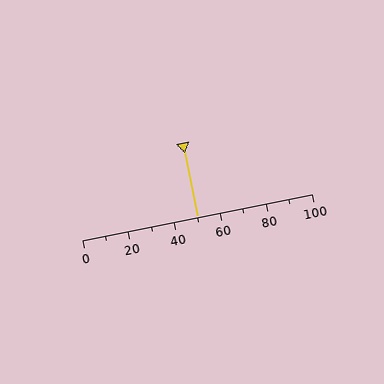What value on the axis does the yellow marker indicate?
The marker indicates approximately 50.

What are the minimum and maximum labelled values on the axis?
The axis runs from 0 to 100.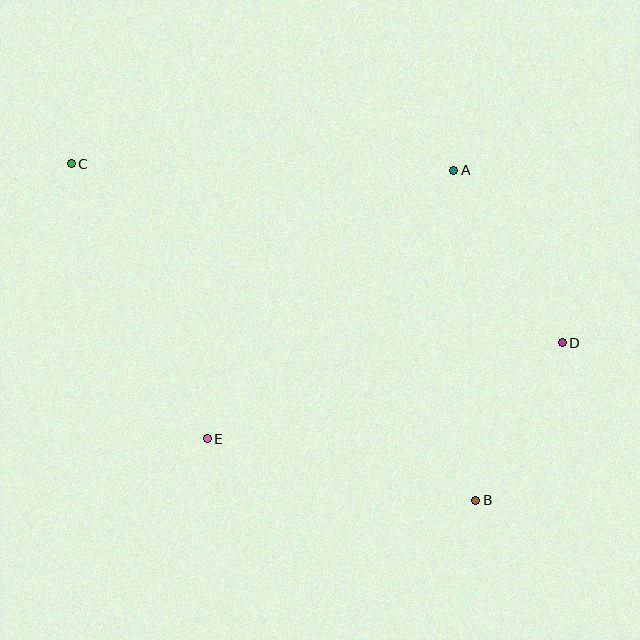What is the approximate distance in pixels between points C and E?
The distance between C and E is approximately 307 pixels.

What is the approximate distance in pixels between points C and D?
The distance between C and D is approximately 523 pixels.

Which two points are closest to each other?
Points B and D are closest to each other.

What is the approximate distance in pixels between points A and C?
The distance between A and C is approximately 382 pixels.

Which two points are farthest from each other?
Points B and C are farthest from each other.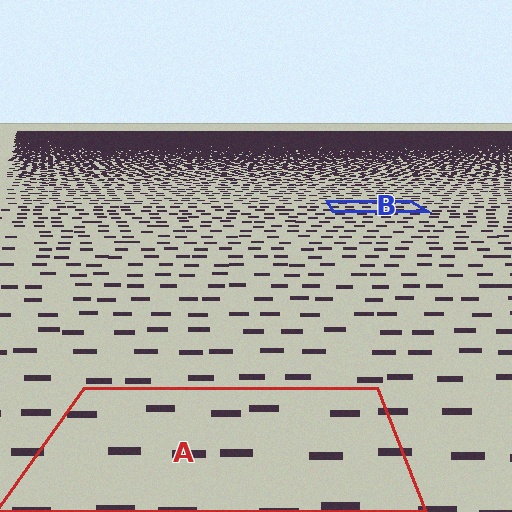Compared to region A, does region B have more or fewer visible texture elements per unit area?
Region B has more texture elements per unit area — they are packed more densely because it is farther away.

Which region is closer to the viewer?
Region A is closer. The texture elements there are larger and more spread out.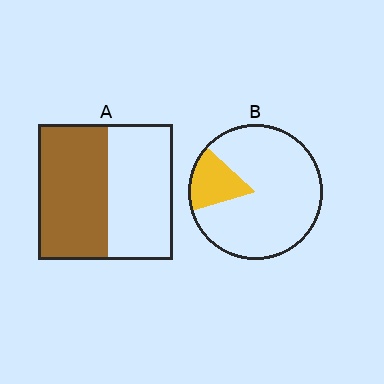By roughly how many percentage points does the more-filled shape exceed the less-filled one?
By roughly 35 percentage points (A over B).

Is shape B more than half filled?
No.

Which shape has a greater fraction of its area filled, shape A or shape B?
Shape A.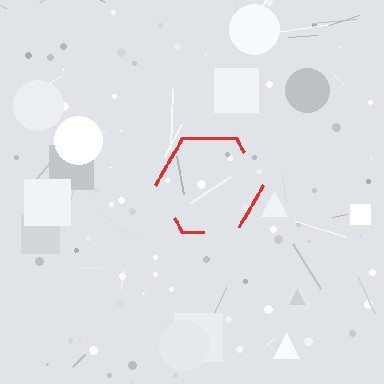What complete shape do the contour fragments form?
The contour fragments form a hexagon.